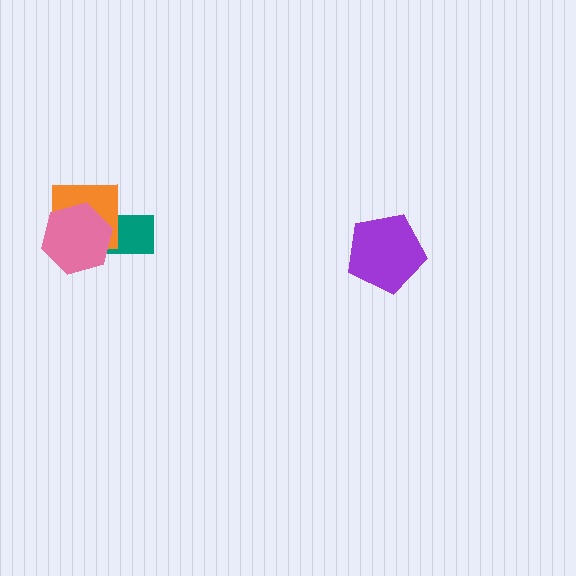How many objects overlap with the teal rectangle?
2 objects overlap with the teal rectangle.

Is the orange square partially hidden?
Yes, it is partially covered by another shape.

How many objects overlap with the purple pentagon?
0 objects overlap with the purple pentagon.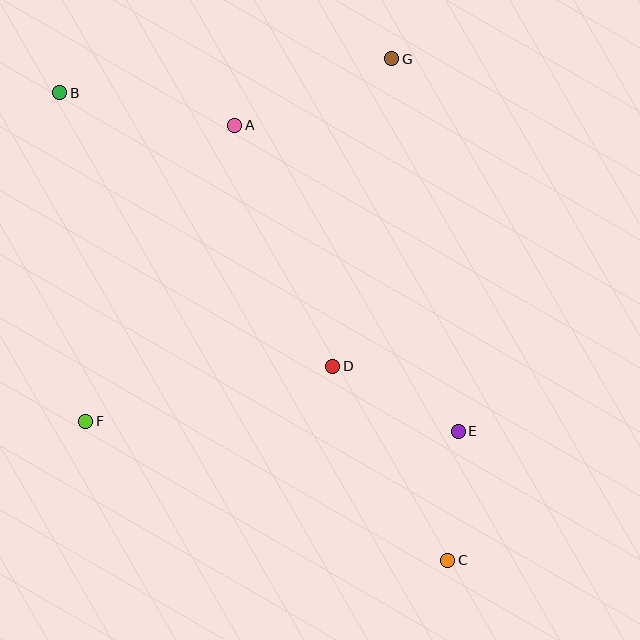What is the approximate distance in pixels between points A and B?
The distance between A and B is approximately 178 pixels.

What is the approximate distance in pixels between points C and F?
The distance between C and F is approximately 388 pixels.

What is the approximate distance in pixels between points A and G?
The distance between A and G is approximately 170 pixels.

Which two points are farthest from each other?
Points B and C are farthest from each other.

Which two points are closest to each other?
Points C and E are closest to each other.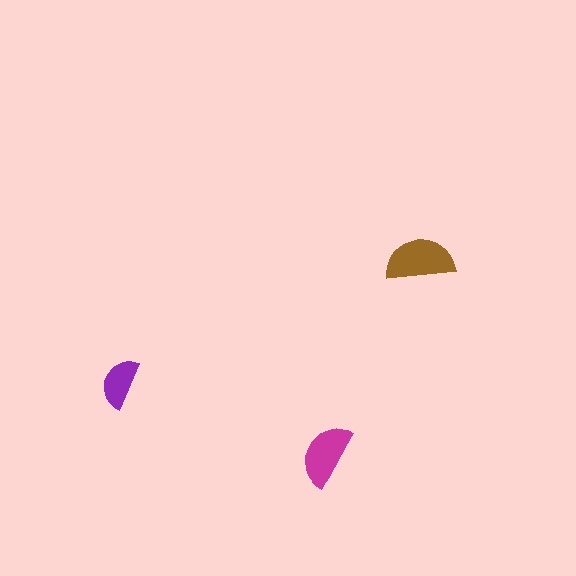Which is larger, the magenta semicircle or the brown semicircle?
The brown one.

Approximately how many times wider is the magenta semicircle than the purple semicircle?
About 1.5 times wider.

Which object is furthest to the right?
The brown semicircle is rightmost.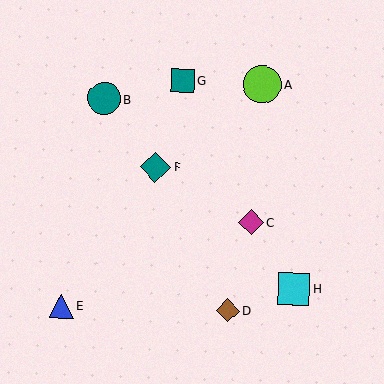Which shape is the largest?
The lime circle (labeled A) is the largest.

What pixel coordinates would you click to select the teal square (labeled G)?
Click at (182, 80) to select the teal square G.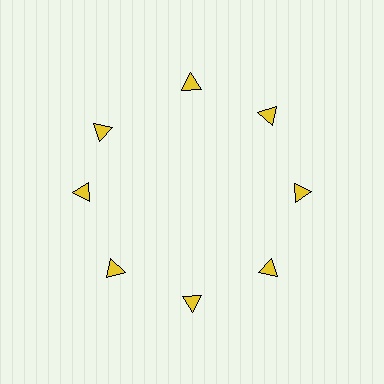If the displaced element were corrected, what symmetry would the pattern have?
It would have 8-fold rotational symmetry — the pattern would map onto itself every 45 degrees.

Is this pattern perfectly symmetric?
No. The 8 yellow triangles are arranged in a ring, but one element near the 10 o'clock position is rotated out of alignment along the ring, breaking the 8-fold rotational symmetry.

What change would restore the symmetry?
The symmetry would be restored by rotating it back into even spacing with its neighbors so that all 8 triangles sit at equal angles and equal distance from the center.